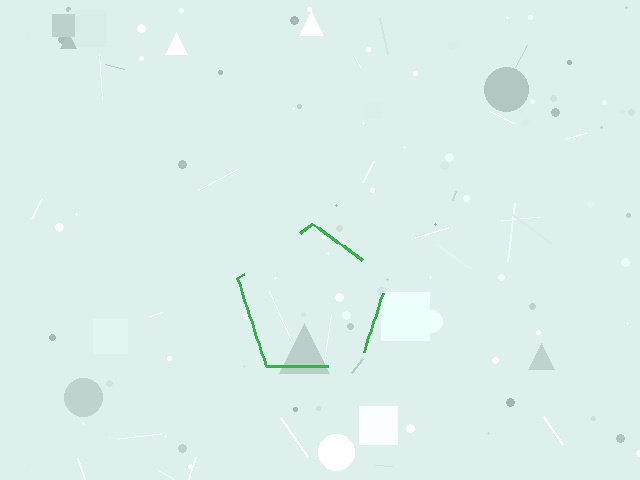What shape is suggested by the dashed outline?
The dashed outline suggests a pentagon.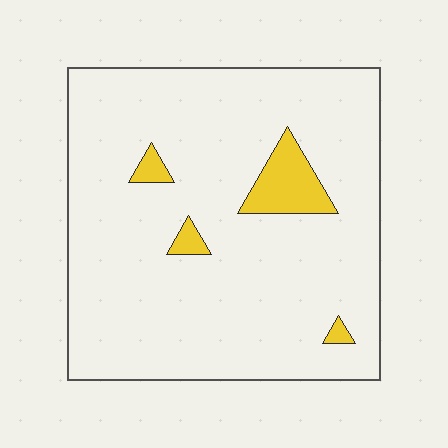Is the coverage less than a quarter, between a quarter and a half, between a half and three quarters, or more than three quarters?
Less than a quarter.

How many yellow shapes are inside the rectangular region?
4.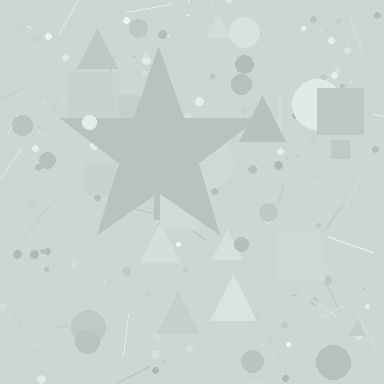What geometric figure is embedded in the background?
A star is embedded in the background.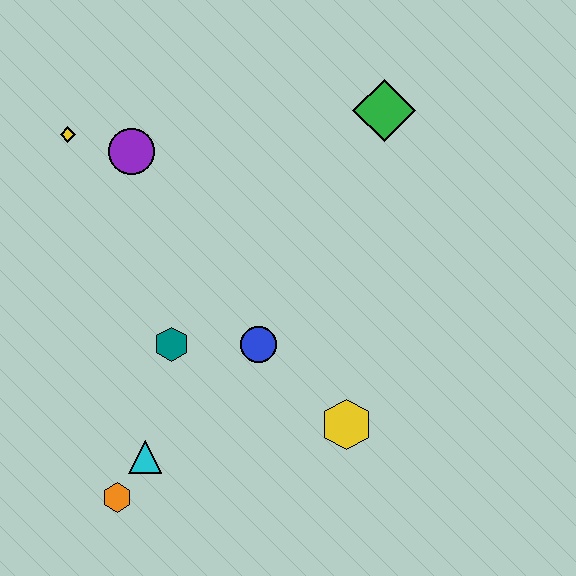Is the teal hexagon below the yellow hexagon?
No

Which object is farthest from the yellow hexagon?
The yellow diamond is farthest from the yellow hexagon.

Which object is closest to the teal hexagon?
The blue circle is closest to the teal hexagon.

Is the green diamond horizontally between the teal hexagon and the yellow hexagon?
No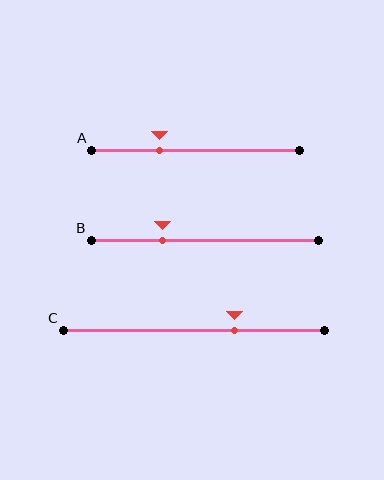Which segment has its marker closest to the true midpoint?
Segment C has its marker closest to the true midpoint.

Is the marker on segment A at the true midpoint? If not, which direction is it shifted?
No, the marker on segment A is shifted to the left by about 17% of the segment length.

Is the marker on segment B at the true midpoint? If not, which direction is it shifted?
No, the marker on segment B is shifted to the left by about 18% of the segment length.